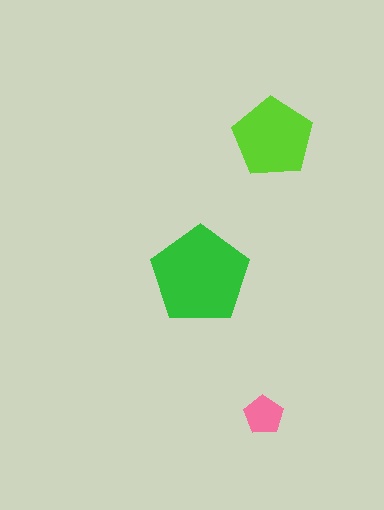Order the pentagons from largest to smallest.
the green one, the lime one, the pink one.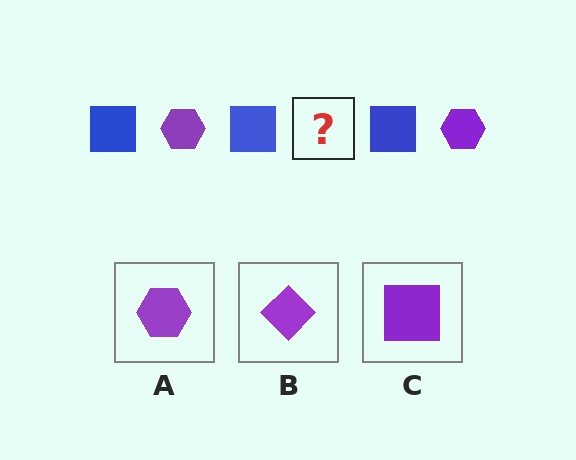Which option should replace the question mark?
Option A.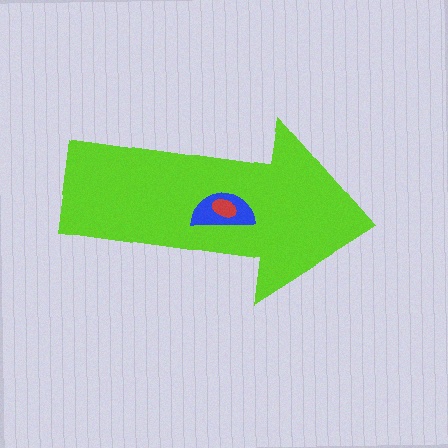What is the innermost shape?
The red ellipse.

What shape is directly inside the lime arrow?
The blue semicircle.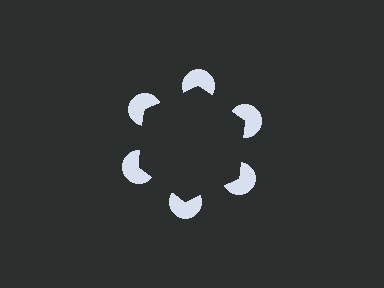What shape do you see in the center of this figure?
An illusory hexagon — its edges are inferred from the aligned wedge cuts in the pac-man discs, not physically drawn.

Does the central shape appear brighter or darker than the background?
It typically appears slightly darker than the background, even though no actual brightness change is drawn.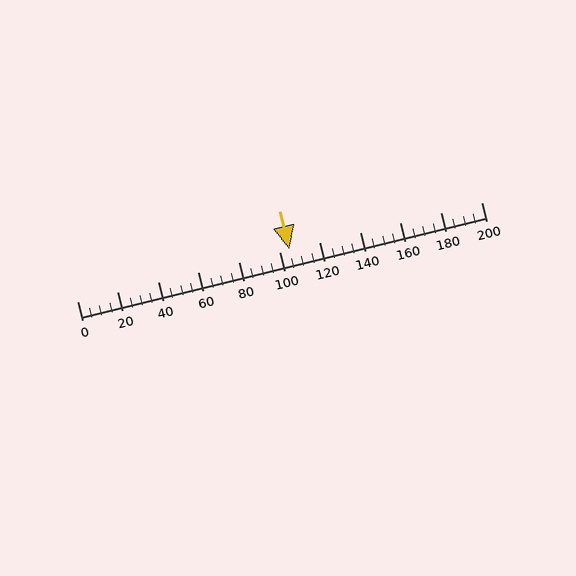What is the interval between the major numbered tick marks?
The major tick marks are spaced 20 units apart.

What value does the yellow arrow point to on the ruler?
The yellow arrow points to approximately 105.